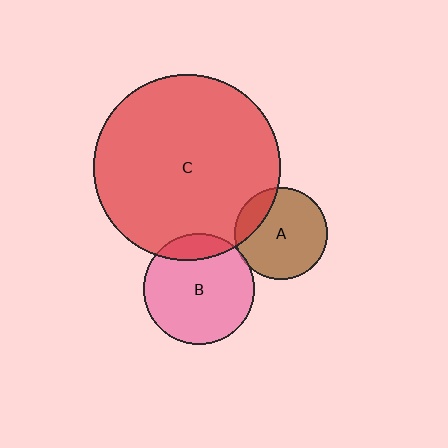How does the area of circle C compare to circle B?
Approximately 2.8 times.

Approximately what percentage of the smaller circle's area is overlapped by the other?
Approximately 15%.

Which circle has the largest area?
Circle C (red).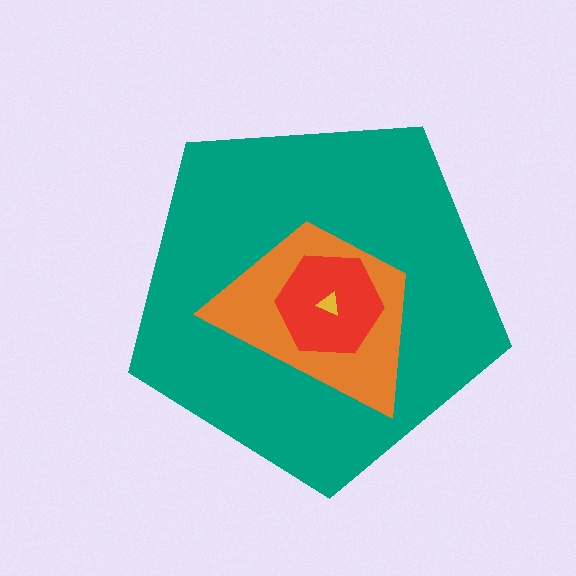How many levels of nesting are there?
4.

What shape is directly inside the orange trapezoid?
The red hexagon.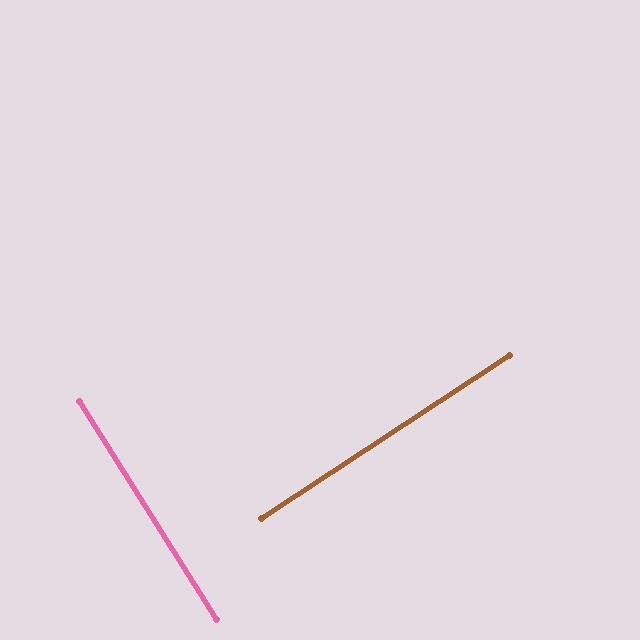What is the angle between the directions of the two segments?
Approximately 89 degrees.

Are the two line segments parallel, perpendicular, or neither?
Perpendicular — they meet at approximately 89°.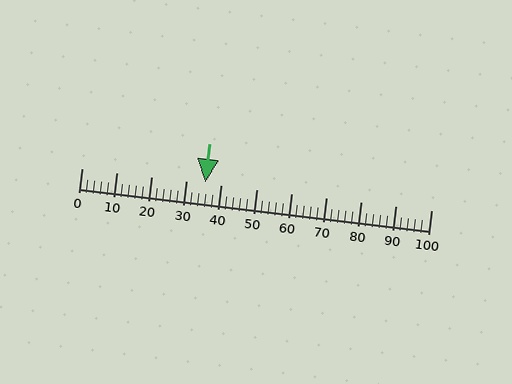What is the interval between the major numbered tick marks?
The major tick marks are spaced 10 units apart.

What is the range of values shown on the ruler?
The ruler shows values from 0 to 100.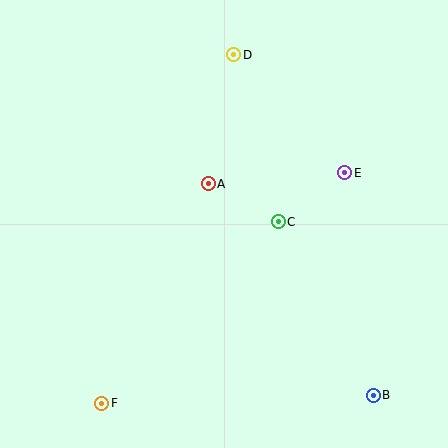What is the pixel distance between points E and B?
The distance between E and B is 224 pixels.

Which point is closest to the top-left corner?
Point D is closest to the top-left corner.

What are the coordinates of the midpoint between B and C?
The midpoint between B and C is at (326, 308).